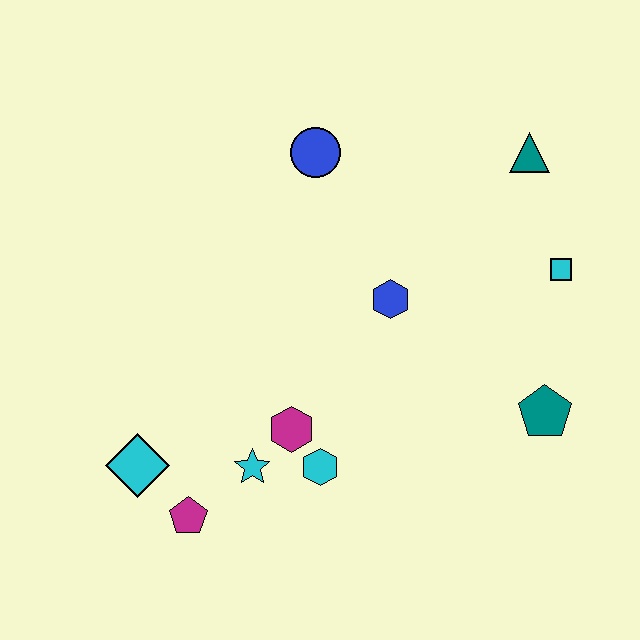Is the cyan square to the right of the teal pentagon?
Yes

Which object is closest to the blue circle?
The blue hexagon is closest to the blue circle.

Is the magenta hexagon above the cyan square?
No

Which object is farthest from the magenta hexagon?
The teal triangle is farthest from the magenta hexagon.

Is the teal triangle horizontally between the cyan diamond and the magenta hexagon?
No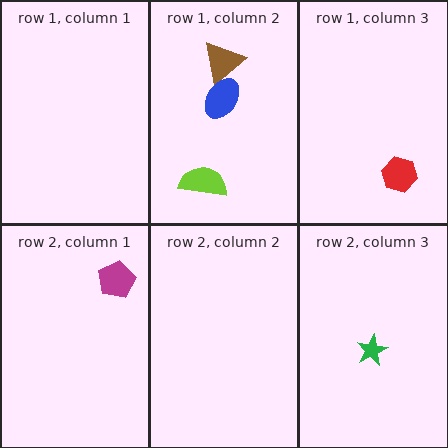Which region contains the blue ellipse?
The row 1, column 2 region.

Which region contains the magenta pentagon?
The row 2, column 1 region.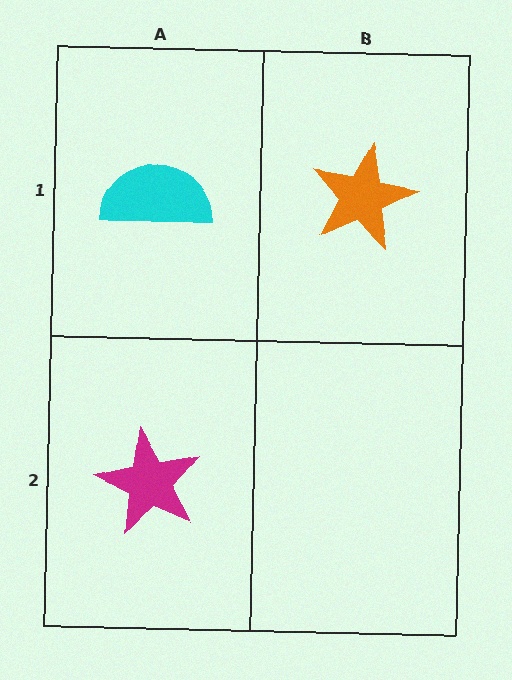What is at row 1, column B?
An orange star.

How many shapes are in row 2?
1 shape.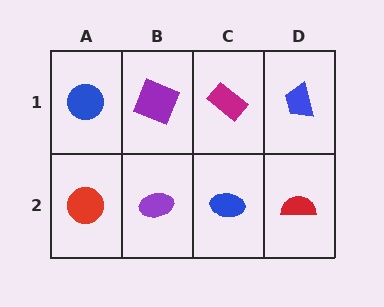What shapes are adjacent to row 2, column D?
A blue trapezoid (row 1, column D), a blue ellipse (row 2, column C).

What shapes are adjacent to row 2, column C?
A magenta rectangle (row 1, column C), a purple ellipse (row 2, column B), a red semicircle (row 2, column D).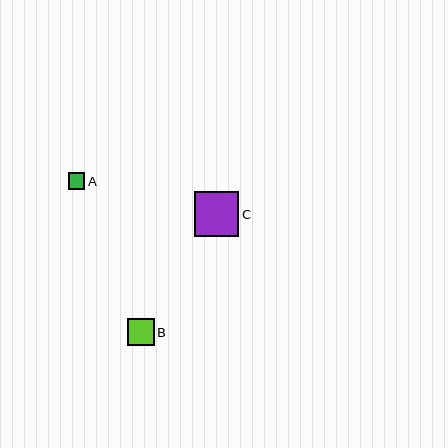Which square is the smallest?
Square A is the smallest with a size of approximately 16 pixels.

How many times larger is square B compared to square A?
Square B is approximately 1.6 times the size of square A.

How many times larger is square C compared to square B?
Square C is approximately 1.7 times the size of square B.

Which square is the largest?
Square C is the largest with a size of approximately 44 pixels.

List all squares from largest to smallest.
From largest to smallest: C, B, A.